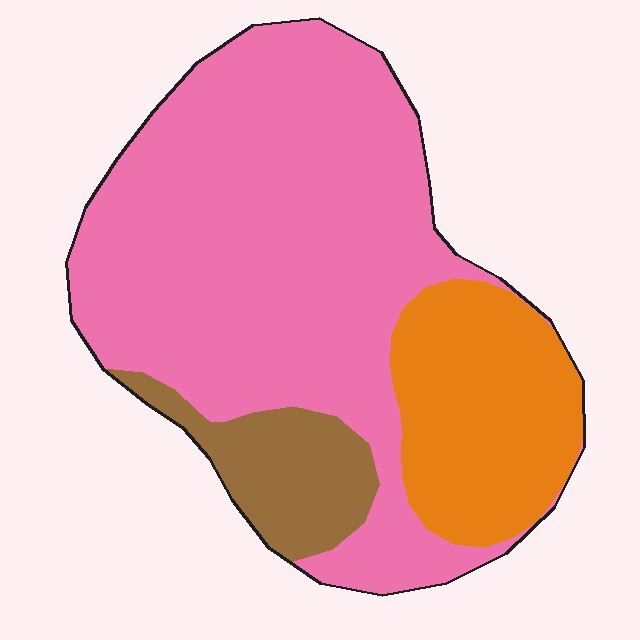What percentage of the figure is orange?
Orange takes up less than a quarter of the figure.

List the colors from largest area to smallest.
From largest to smallest: pink, orange, brown.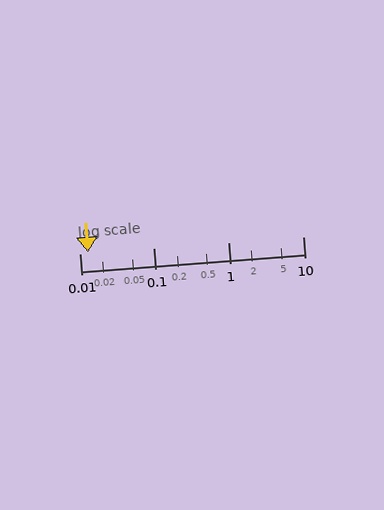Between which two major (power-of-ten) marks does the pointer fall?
The pointer is between 0.01 and 0.1.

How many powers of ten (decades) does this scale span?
The scale spans 3 decades, from 0.01 to 10.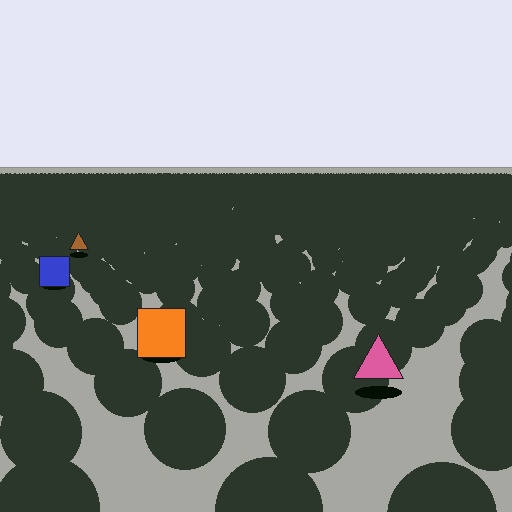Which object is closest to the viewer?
The pink triangle is closest. The texture marks near it are larger and more spread out.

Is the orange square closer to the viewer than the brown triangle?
Yes. The orange square is closer — you can tell from the texture gradient: the ground texture is coarser near it.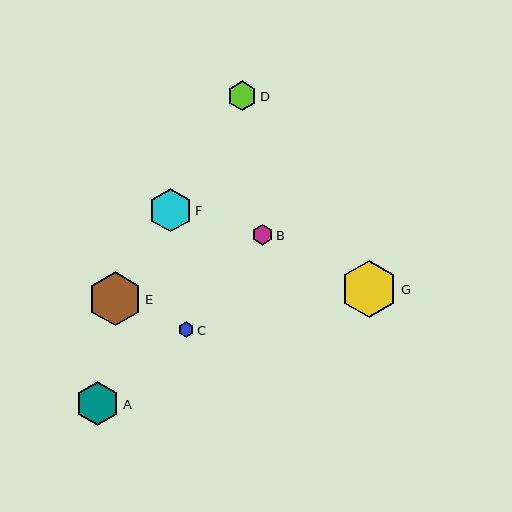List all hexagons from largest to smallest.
From largest to smallest: G, E, A, F, D, B, C.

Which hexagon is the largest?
Hexagon G is the largest with a size of approximately 57 pixels.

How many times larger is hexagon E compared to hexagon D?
Hexagon E is approximately 1.8 times the size of hexagon D.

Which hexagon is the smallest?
Hexagon C is the smallest with a size of approximately 16 pixels.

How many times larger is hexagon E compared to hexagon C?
Hexagon E is approximately 3.4 times the size of hexagon C.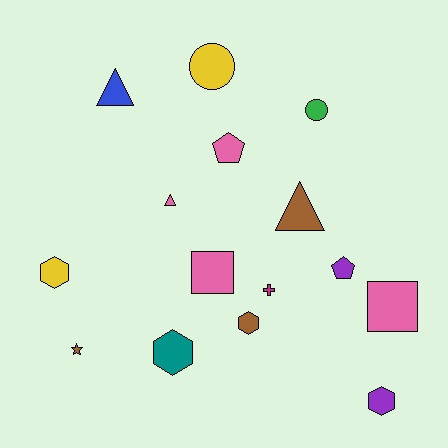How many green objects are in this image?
There is 1 green object.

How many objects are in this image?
There are 15 objects.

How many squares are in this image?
There are 2 squares.